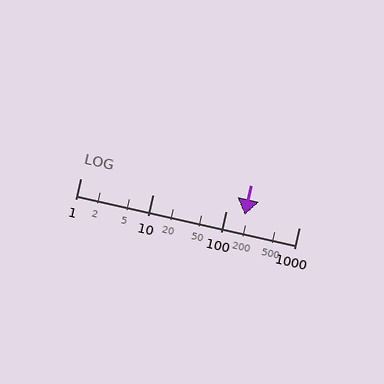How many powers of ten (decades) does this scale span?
The scale spans 3 decades, from 1 to 1000.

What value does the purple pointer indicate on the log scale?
The pointer indicates approximately 180.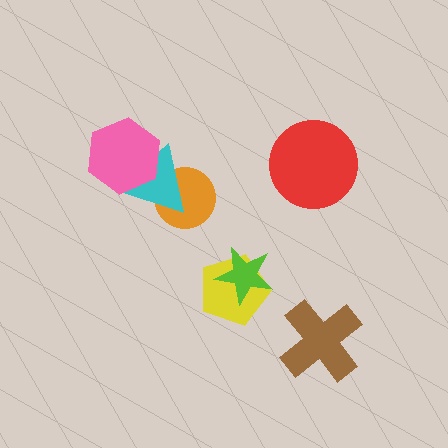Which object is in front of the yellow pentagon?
The lime star is in front of the yellow pentagon.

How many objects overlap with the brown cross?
0 objects overlap with the brown cross.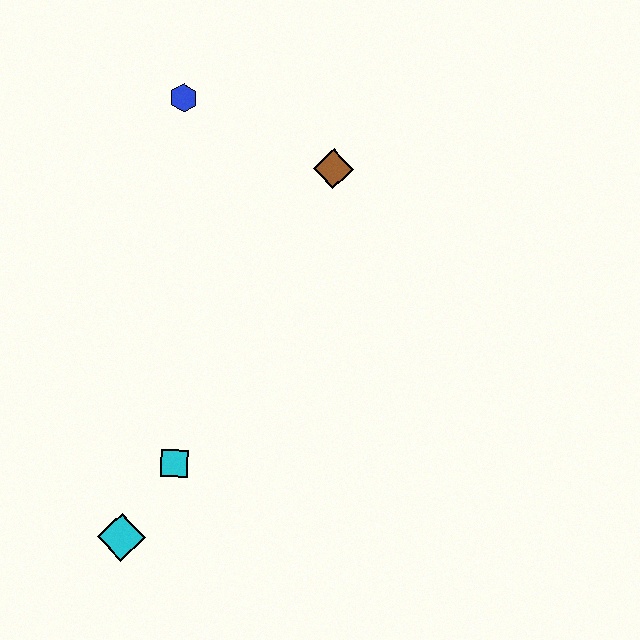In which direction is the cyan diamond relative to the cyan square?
The cyan diamond is below the cyan square.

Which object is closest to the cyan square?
The cyan diamond is closest to the cyan square.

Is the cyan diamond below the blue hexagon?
Yes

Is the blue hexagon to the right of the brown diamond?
No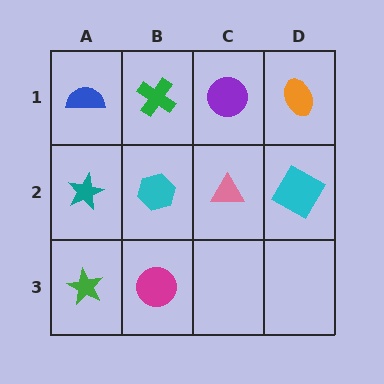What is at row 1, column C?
A purple circle.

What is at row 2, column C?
A pink triangle.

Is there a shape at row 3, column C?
No, that cell is empty.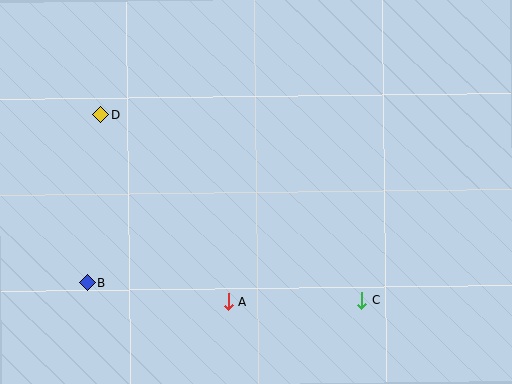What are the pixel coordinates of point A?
Point A is at (229, 302).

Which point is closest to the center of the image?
Point A at (229, 302) is closest to the center.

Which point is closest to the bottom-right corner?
Point C is closest to the bottom-right corner.